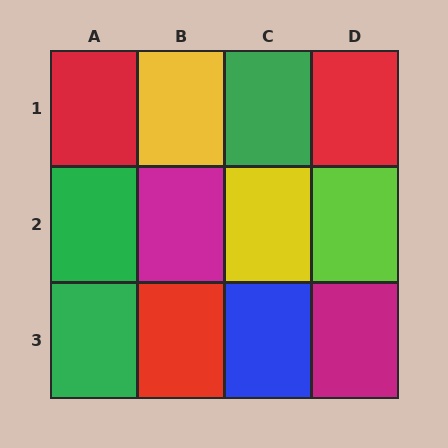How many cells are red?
3 cells are red.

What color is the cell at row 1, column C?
Green.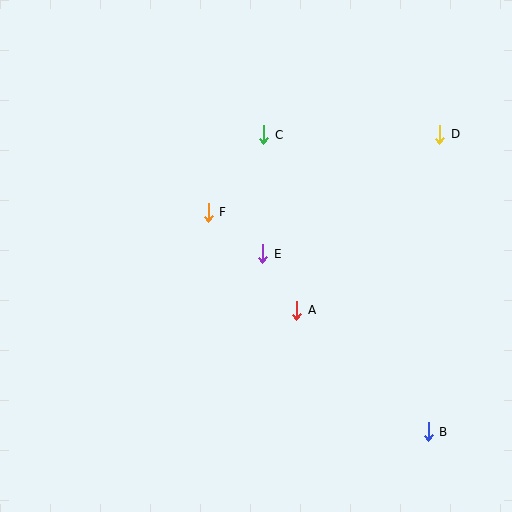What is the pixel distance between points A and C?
The distance between A and C is 178 pixels.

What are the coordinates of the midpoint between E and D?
The midpoint between E and D is at (351, 194).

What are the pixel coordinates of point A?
Point A is at (297, 310).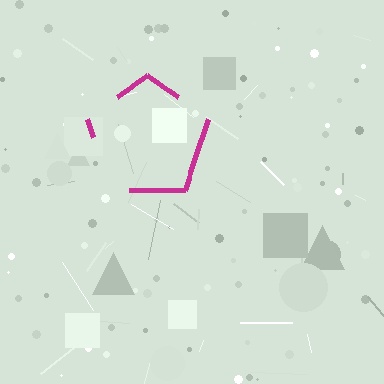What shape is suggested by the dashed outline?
The dashed outline suggests a pentagon.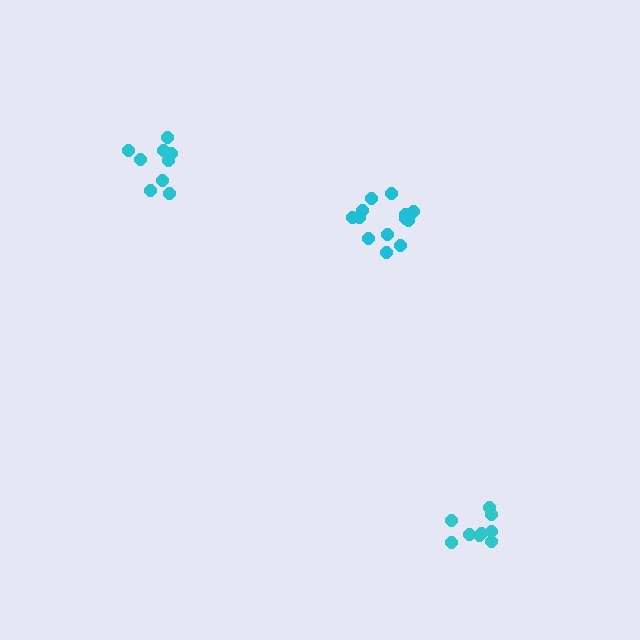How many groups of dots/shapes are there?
There are 3 groups.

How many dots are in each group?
Group 1: 9 dots, Group 2: 14 dots, Group 3: 9 dots (32 total).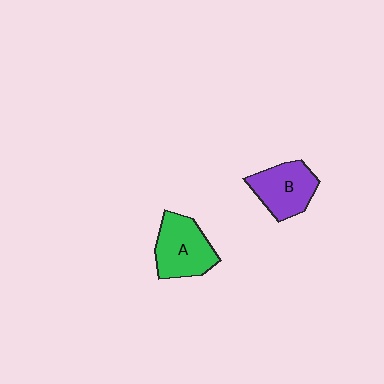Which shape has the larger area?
Shape A (green).